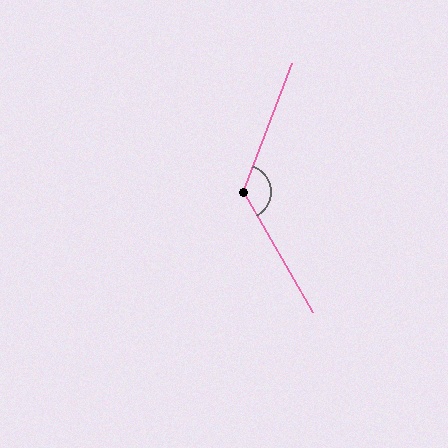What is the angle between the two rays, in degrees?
Approximately 129 degrees.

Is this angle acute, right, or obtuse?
It is obtuse.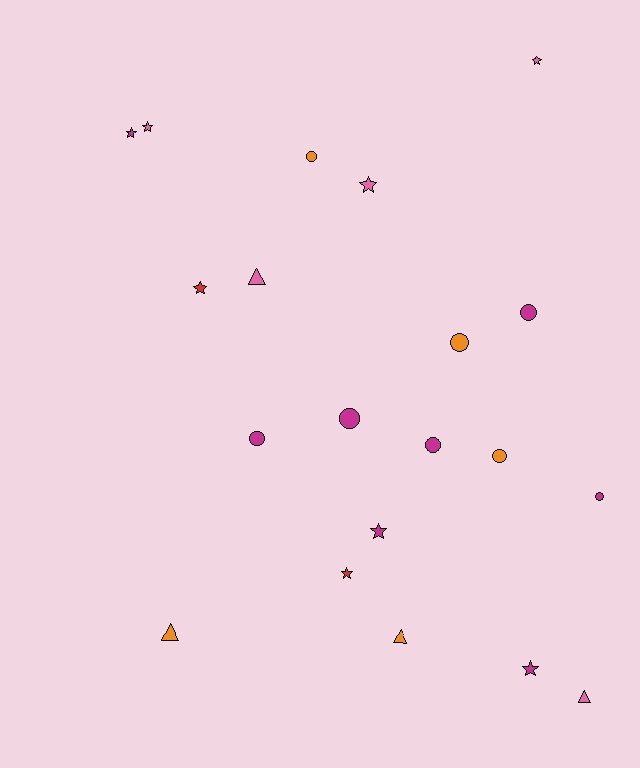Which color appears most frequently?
Magenta, with 8 objects.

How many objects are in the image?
There are 20 objects.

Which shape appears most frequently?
Star, with 8 objects.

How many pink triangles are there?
There are 2 pink triangles.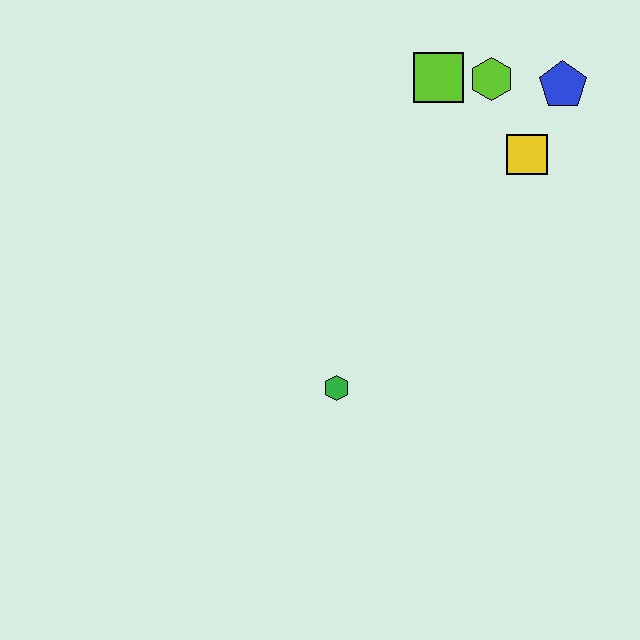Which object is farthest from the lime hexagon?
The green hexagon is farthest from the lime hexagon.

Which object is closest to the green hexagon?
The yellow square is closest to the green hexagon.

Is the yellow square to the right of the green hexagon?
Yes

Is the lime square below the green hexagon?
No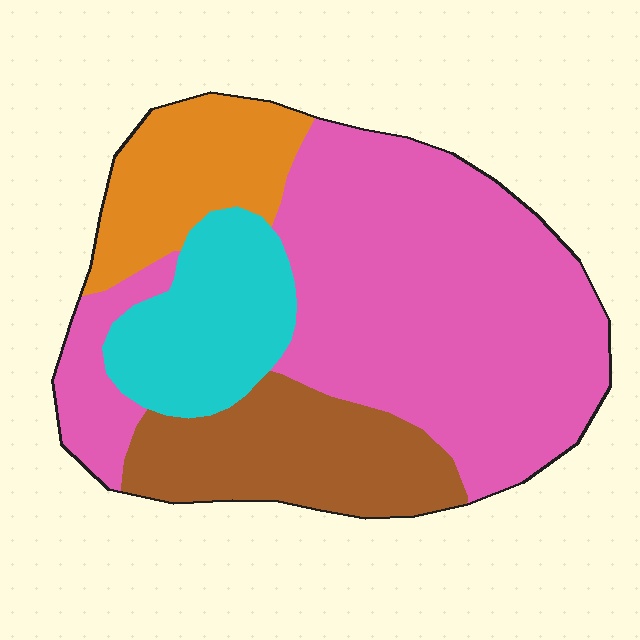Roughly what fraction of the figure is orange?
Orange takes up about one eighth (1/8) of the figure.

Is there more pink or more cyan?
Pink.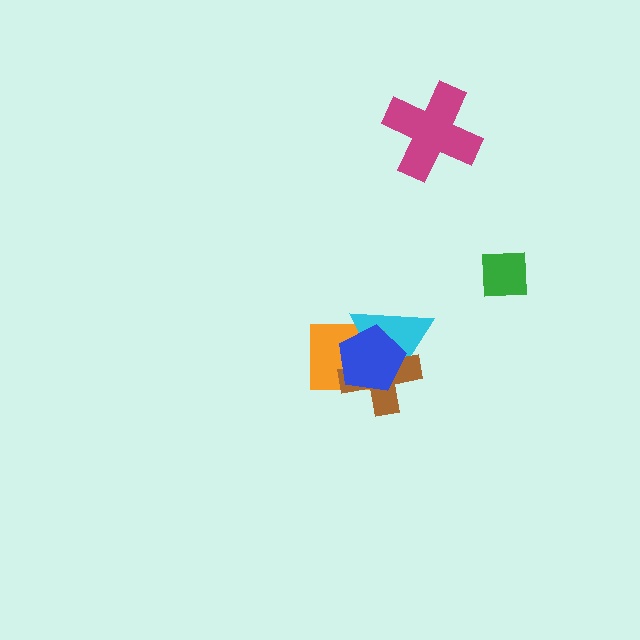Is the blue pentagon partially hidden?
No, no other shape covers it.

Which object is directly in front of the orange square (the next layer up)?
The cyan triangle is directly in front of the orange square.